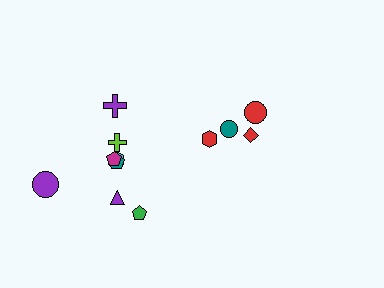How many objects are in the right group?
There are 4 objects.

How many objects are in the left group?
There are 8 objects.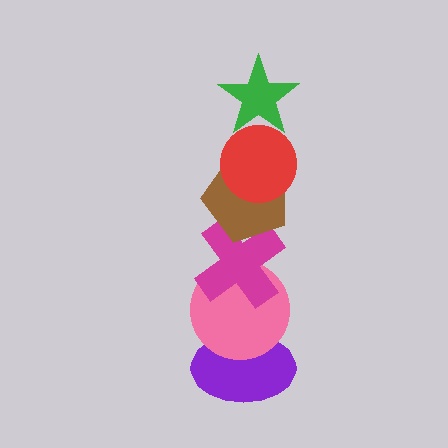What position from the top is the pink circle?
The pink circle is 5th from the top.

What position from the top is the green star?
The green star is 1st from the top.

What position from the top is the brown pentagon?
The brown pentagon is 3rd from the top.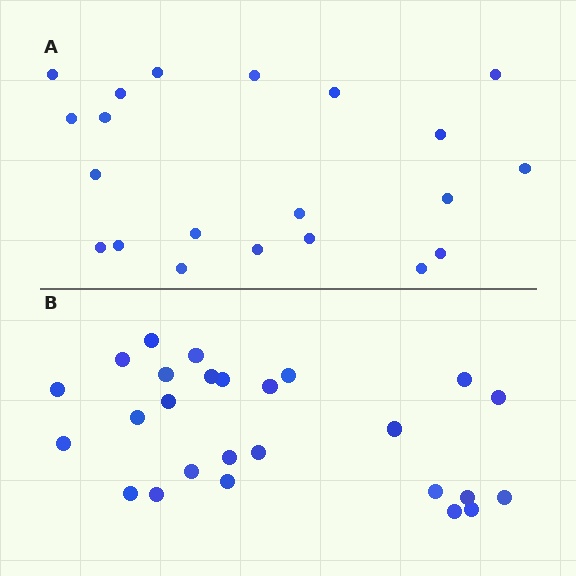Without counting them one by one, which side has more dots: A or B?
Region B (the bottom region) has more dots.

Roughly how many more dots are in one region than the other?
Region B has about 5 more dots than region A.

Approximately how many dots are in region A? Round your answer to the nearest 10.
About 20 dots. (The exact count is 21, which rounds to 20.)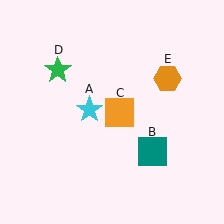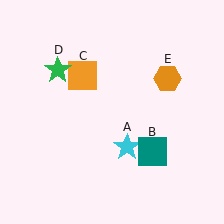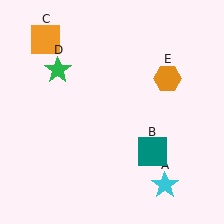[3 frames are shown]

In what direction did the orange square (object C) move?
The orange square (object C) moved up and to the left.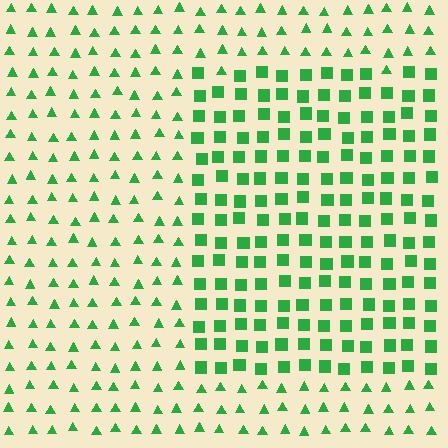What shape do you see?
I see a rectangle.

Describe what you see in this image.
The image is filled with small green elements arranged in a uniform grid. A rectangle-shaped region contains squares, while the surrounding area contains triangles. The boundary is defined purely by the change in element shape.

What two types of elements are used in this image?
The image uses squares inside the rectangle region and triangles outside it.